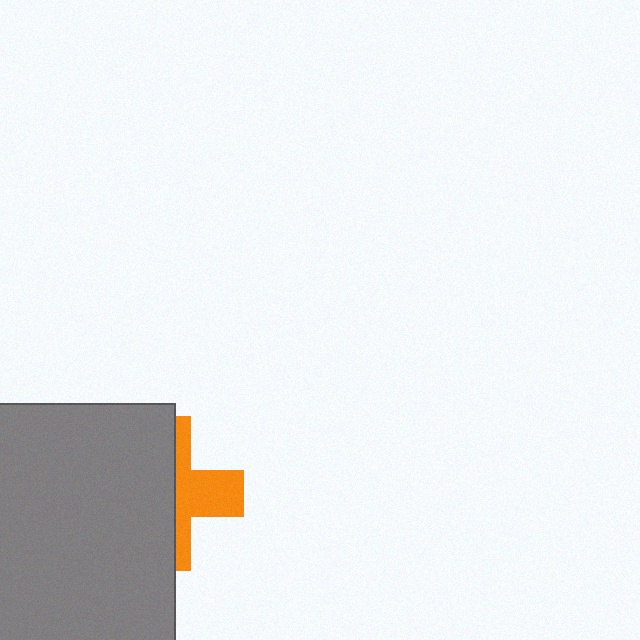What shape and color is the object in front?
The object in front is a gray rectangle.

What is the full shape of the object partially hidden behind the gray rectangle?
The partially hidden object is an orange cross.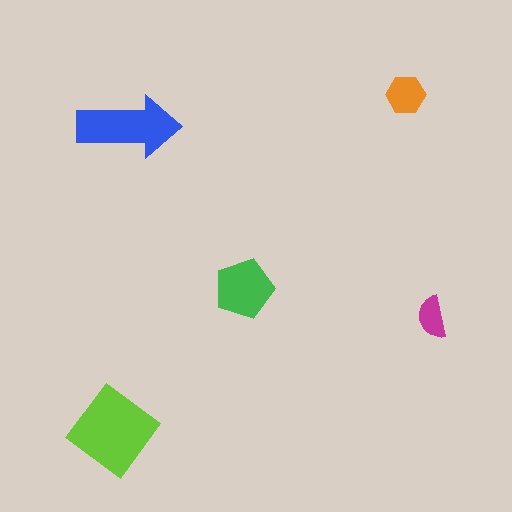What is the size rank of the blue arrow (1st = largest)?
2nd.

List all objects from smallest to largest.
The magenta semicircle, the orange hexagon, the green pentagon, the blue arrow, the lime diamond.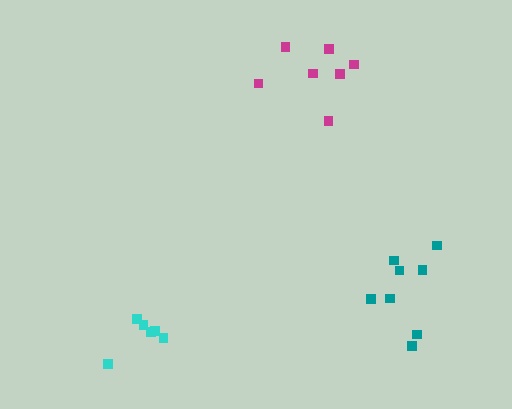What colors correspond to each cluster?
The clusters are colored: teal, magenta, cyan.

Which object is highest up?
The magenta cluster is topmost.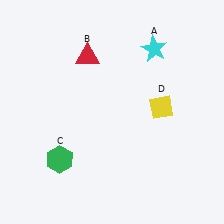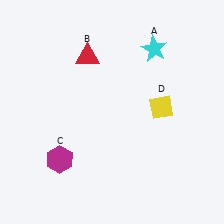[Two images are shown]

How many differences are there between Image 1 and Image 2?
There is 1 difference between the two images.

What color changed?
The hexagon (C) changed from green in Image 1 to magenta in Image 2.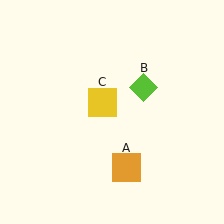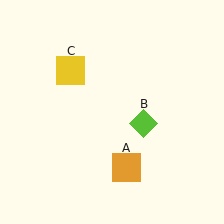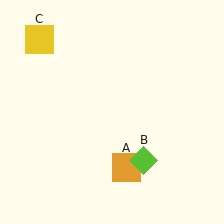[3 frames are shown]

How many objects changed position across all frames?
2 objects changed position: lime diamond (object B), yellow square (object C).